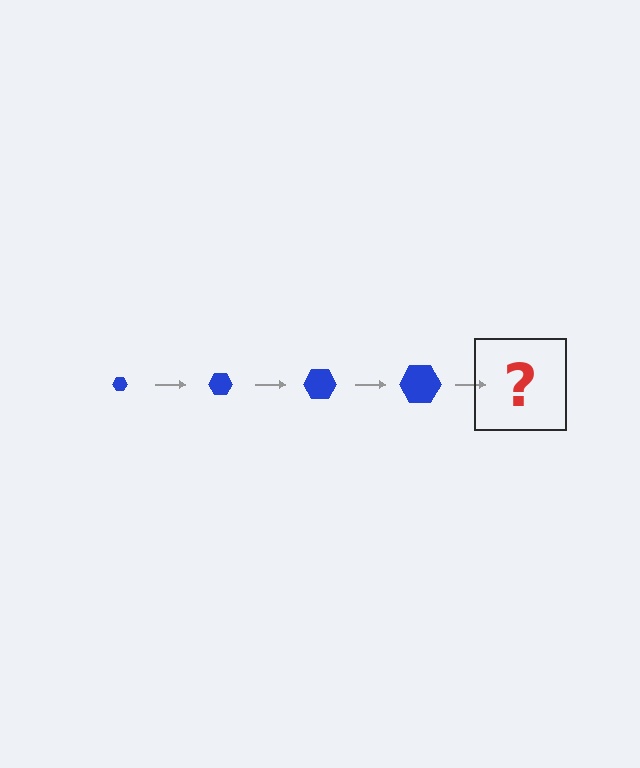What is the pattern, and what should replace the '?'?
The pattern is that the hexagon gets progressively larger each step. The '?' should be a blue hexagon, larger than the previous one.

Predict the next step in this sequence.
The next step is a blue hexagon, larger than the previous one.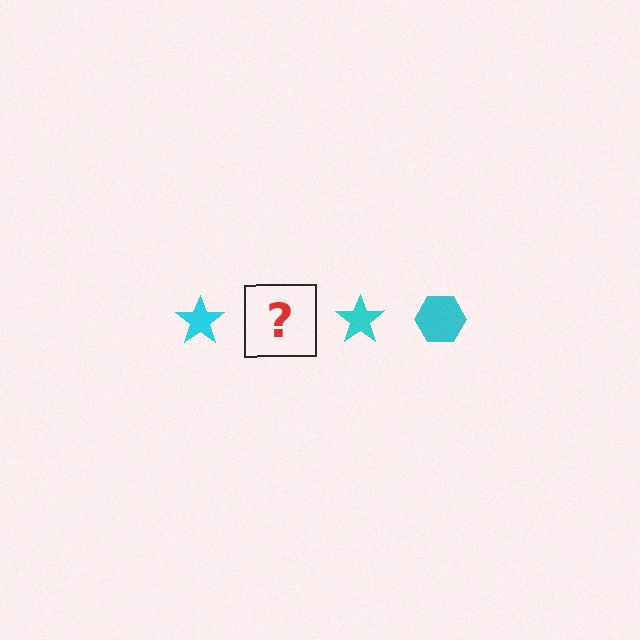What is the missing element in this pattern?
The missing element is a cyan hexagon.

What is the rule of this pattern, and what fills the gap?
The rule is that the pattern cycles through star, hexagon shapes in cyan. The gap should be filled with a cyan hexagon.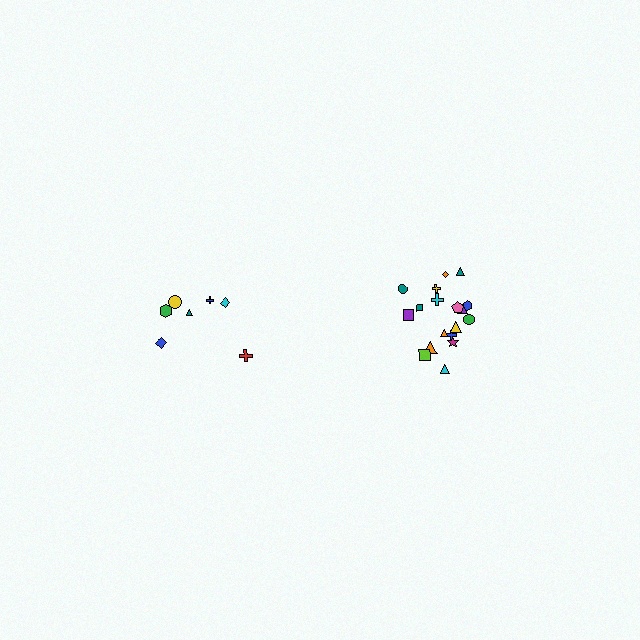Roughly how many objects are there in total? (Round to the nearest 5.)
Roughly 25 objects in total.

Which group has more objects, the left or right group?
The right group.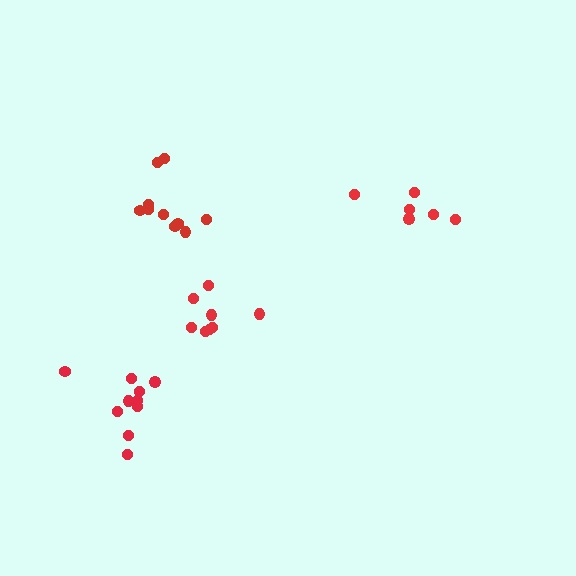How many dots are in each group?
Group 1: 8 dots, Group 2: 6 dots, Group 3: 10 dots, Group 4: 10 dots (34 total).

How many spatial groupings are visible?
There are 4 spatial groupings.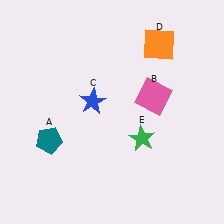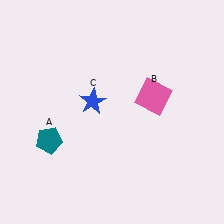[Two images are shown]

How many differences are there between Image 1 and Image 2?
There are 2 differences between the two images.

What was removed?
The orange square (D), the green star (E) were removed in Image 2.